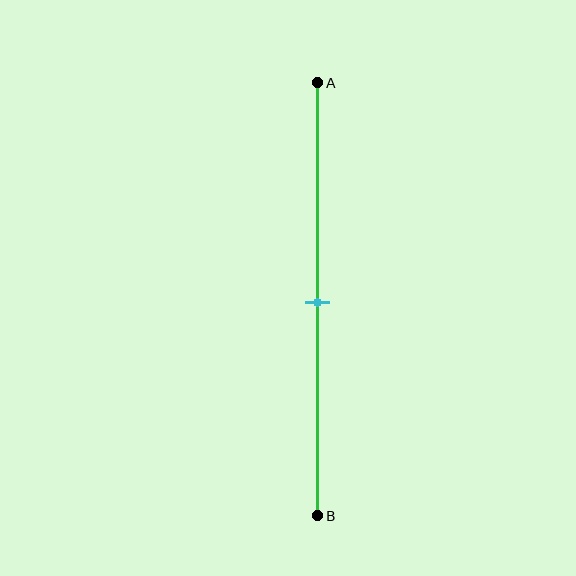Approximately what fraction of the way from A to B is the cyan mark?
The cyan mark is approximately 50% of the way from A to B.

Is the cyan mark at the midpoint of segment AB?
Yes, the mark is approximately at the midpoint.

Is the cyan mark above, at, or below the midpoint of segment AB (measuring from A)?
The cyan mark is approximately at the midpoint of segment AB.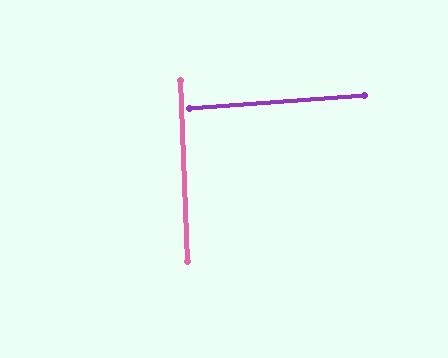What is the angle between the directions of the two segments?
Approximately 88 degrees.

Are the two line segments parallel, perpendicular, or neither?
Perpendicular — they meet at approximately 88°.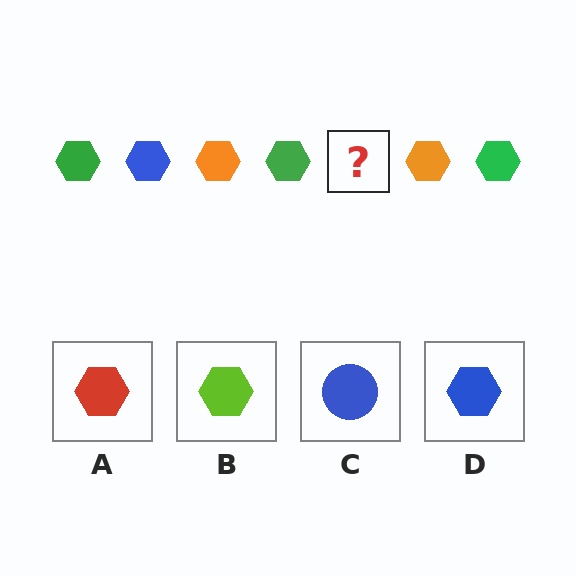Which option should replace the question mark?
Option D.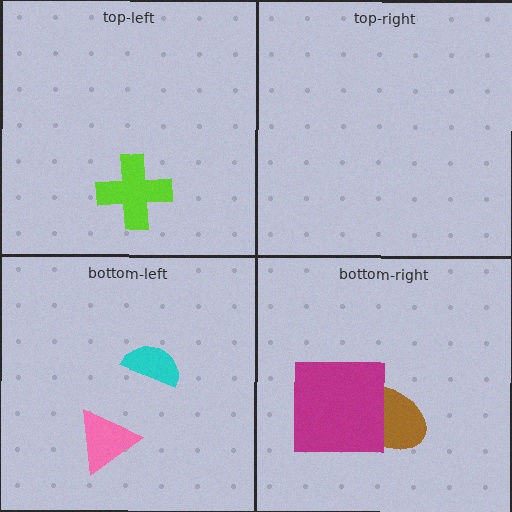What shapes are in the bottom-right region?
The brown ellipse, the magenta square.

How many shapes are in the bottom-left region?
2.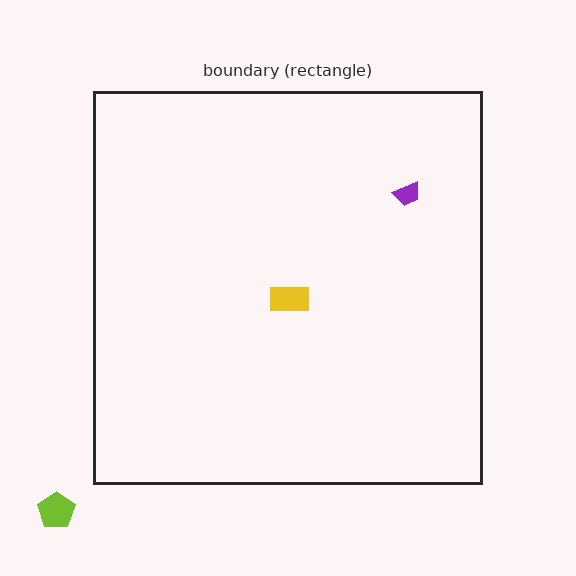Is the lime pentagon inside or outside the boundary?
Outside.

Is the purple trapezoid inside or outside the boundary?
Inside.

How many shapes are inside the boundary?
2 inside, 1 outside.